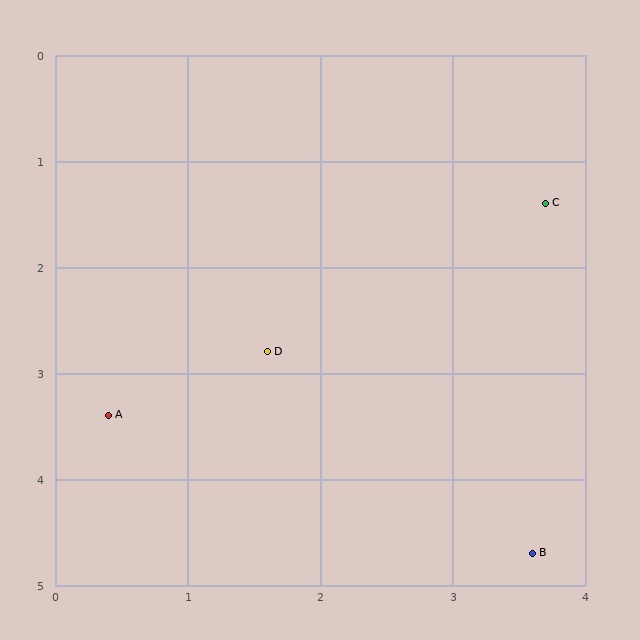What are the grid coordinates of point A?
Point A is at approximately (0.4, 3.4).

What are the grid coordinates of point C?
Point C is at approximately (3.7, 1.4).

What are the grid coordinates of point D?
Point D is at approximately (1.6, 2.8).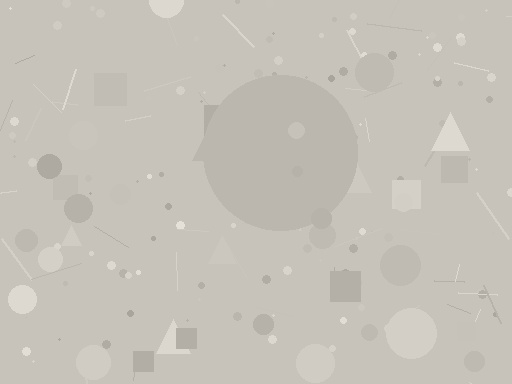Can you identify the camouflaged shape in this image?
The camouflaged shape is a circle.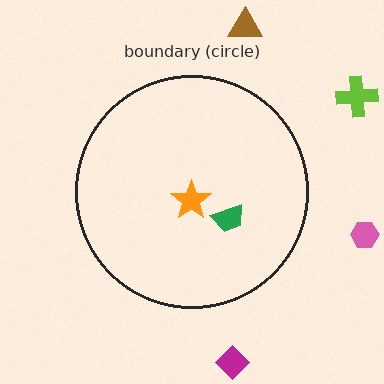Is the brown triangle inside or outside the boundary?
Outside.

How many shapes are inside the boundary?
2 inside, 4 outside.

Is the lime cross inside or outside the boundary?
Outside.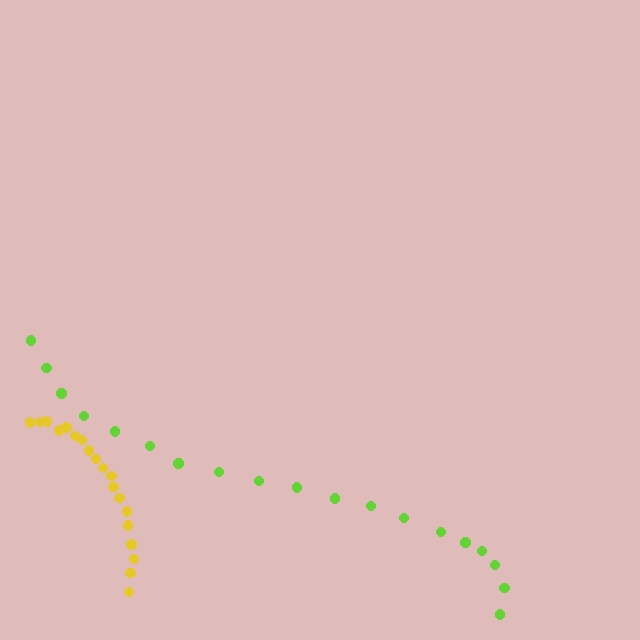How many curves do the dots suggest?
There are 2 distinct paths.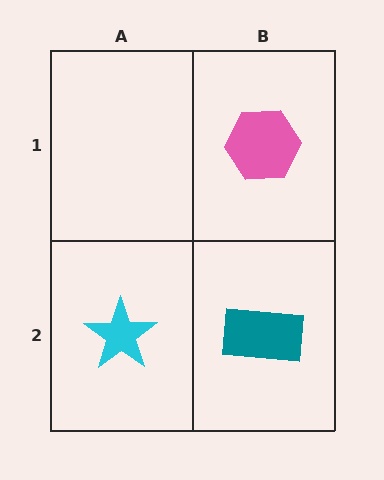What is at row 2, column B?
A teal rectangle.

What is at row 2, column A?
A cyan star.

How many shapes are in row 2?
2 shapes.